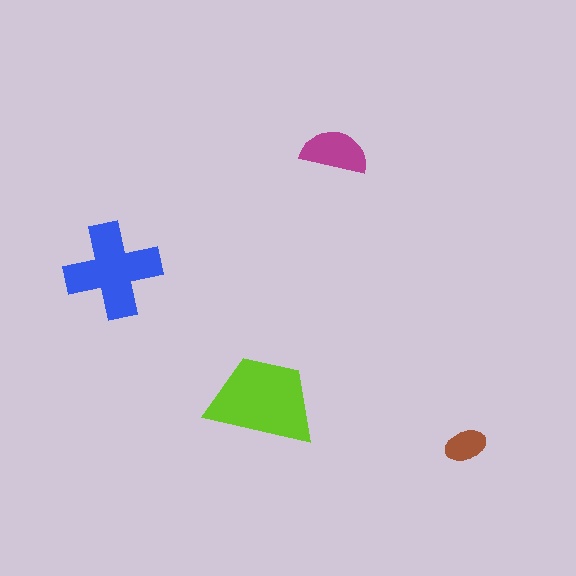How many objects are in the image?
There are 4 objects in the image.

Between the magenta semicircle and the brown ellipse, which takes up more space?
The magenta semicircle.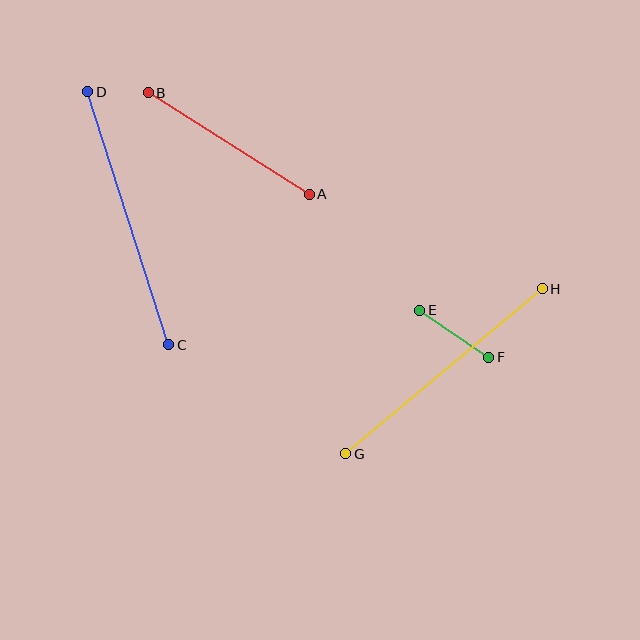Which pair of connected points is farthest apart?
Points C and D are farthest apart.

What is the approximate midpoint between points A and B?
The midpoint is at approximately (229, 143) pixels.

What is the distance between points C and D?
The distance is approximately 266 pixels.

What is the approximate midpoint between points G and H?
The midpoint is at approximately (444, 371) pixels.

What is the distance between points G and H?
The distance is approximately 257 pixels.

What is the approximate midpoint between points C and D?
The midpoint is at approximately (128, 218) pixels.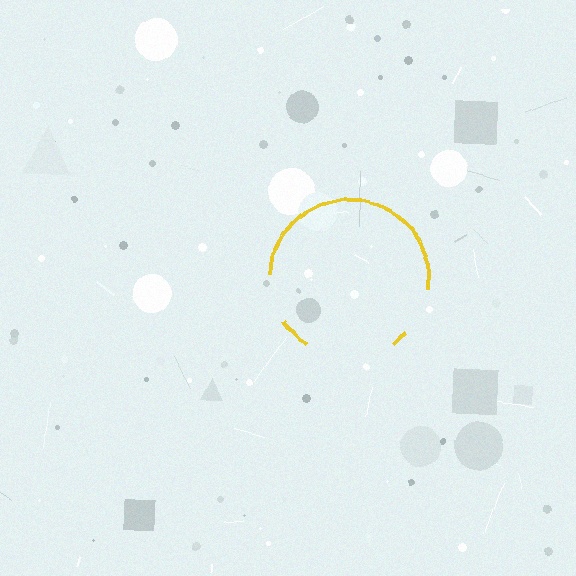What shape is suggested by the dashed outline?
The dashed outline suggests a circle.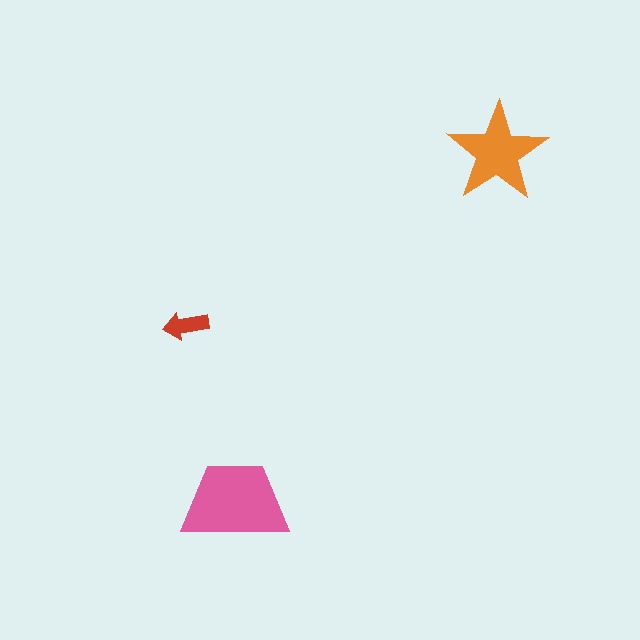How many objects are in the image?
There are 3 objects in the image.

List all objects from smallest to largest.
The red arrow, the orange star, the pink trapezoid.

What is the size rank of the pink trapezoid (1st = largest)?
1st.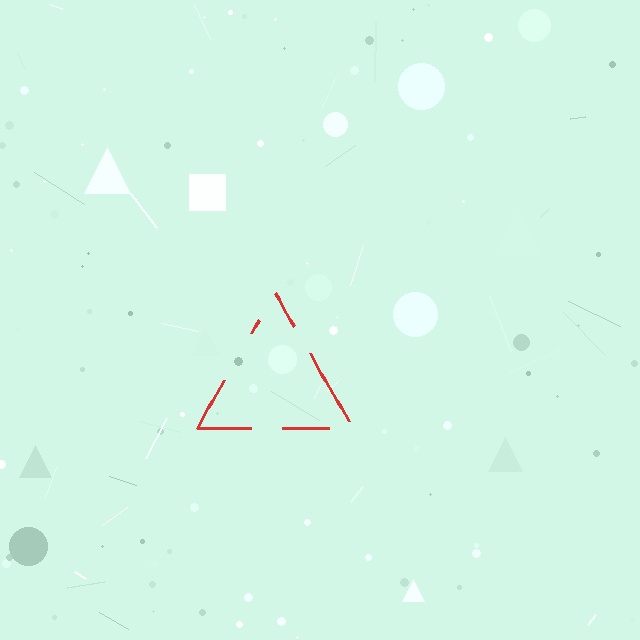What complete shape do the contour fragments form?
The contour fragments form a triangle.